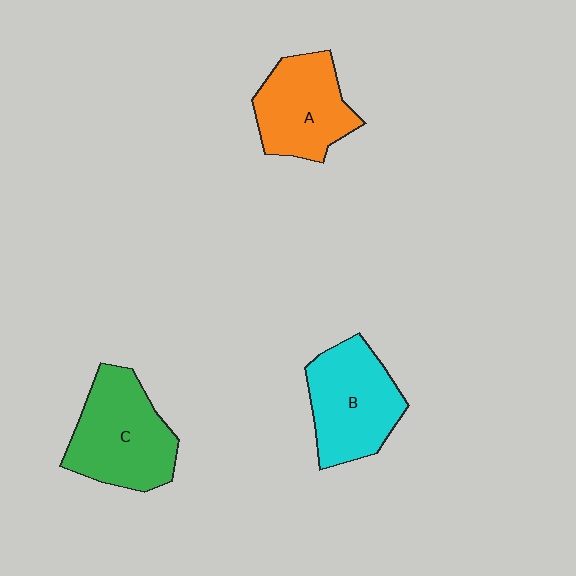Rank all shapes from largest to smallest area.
From largest to smallest: C (green), B (cyan), A (orange).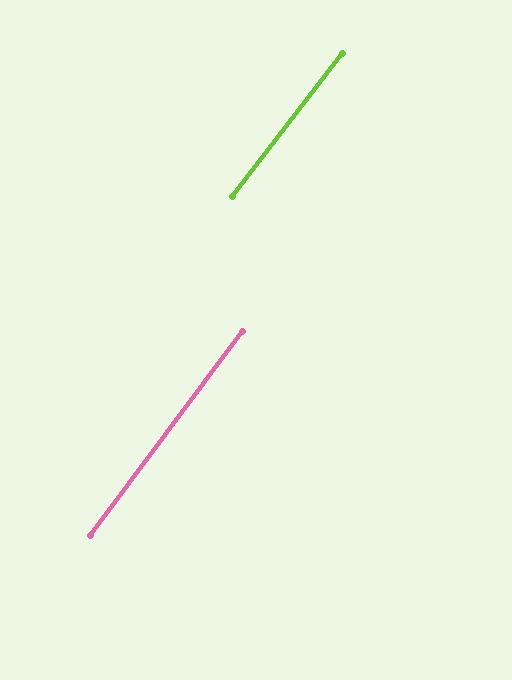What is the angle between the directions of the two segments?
Approximately 1 degree.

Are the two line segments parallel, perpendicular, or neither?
Parallel — their directions differ by only 0.9°.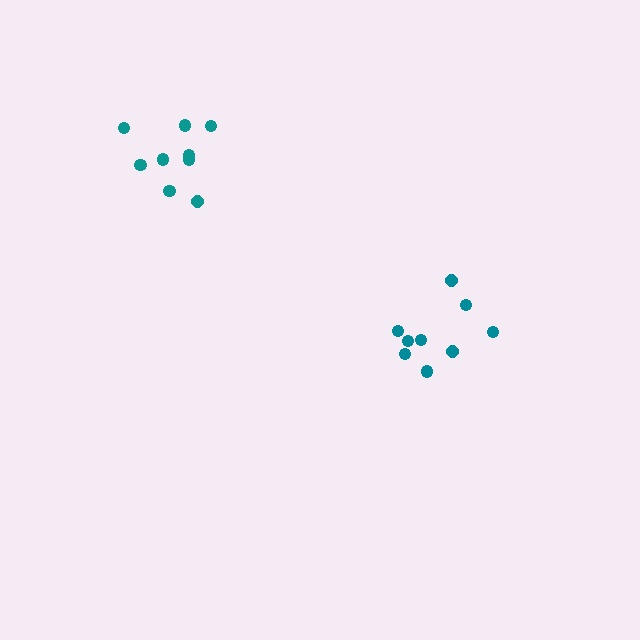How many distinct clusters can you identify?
There are 2 distinct clusters.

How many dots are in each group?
Group 1: 9 dots, Group 2: 9 dots (18 total).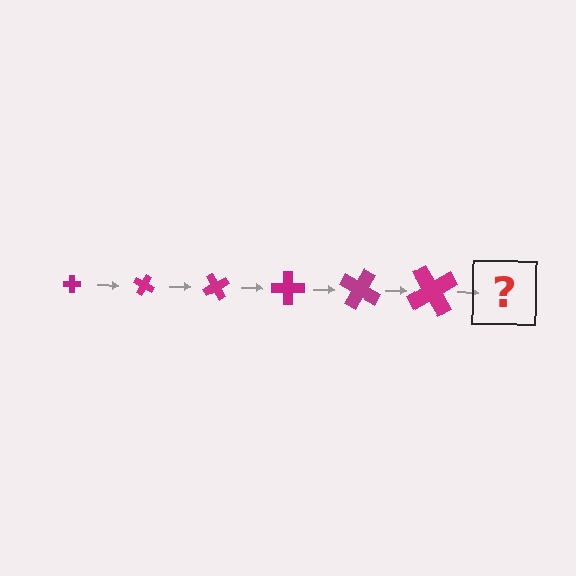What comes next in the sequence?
The next element should be a cross, larger than the previous one and rotated 180 degrees from the start.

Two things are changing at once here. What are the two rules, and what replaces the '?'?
The two rules are that the cross grows larger each step and it rotates 30 degrees each step. The '?' should be a cross, larger than the previous one and rotated 180 degrees from the start.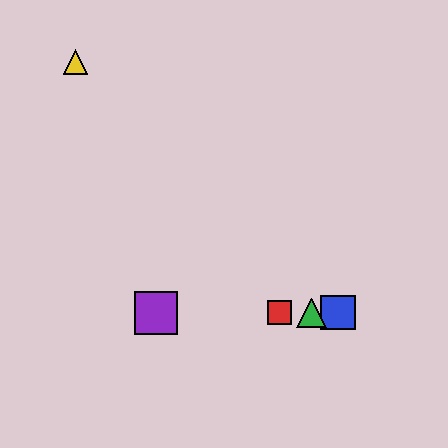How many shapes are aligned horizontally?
4 shapes (the red square, the blue square, the green triangle, the purple square) are aligned horizontally.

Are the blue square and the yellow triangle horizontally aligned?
No, the blue square is at y≈313 and the yellow triangle is at y≈62.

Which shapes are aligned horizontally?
The red square, the blue square, the green triangle, the purple square are aligned horizontally.